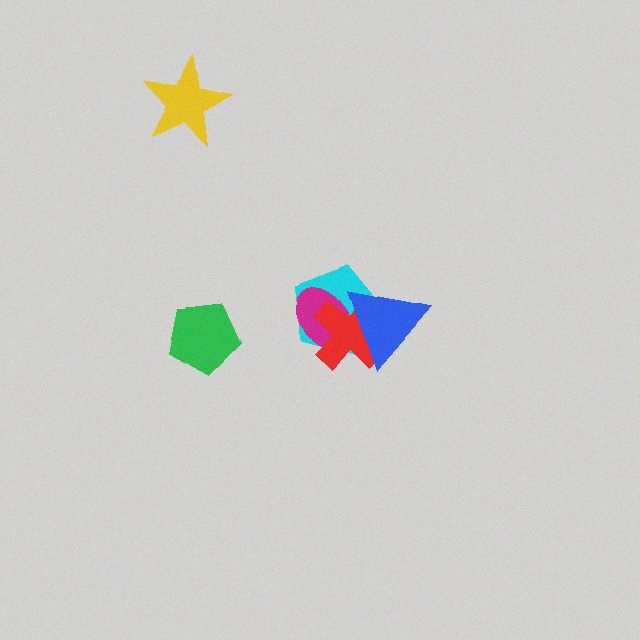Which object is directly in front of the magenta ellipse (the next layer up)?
The red cross is directly in front of the magenta ellipse.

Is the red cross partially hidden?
Yes, it is partially covered by another shape.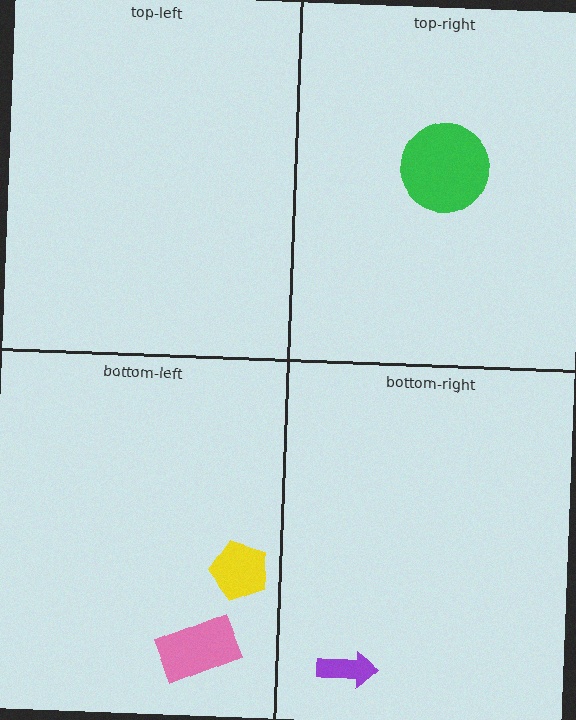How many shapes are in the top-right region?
1.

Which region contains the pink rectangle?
The bottom-left region.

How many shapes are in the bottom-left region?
2.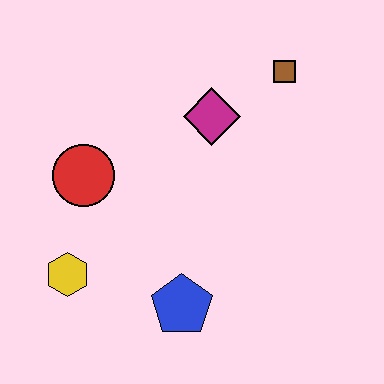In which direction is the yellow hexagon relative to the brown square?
The yellow hexagon is to the left of the brown square.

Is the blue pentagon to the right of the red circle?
Yes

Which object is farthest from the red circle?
The brown square is farthest from the red circle.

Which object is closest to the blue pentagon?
The yellow hexagon is closest to the blue pentagon.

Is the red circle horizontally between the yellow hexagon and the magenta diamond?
Yes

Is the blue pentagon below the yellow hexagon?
Yes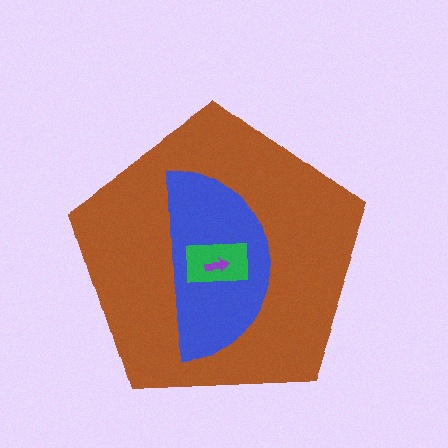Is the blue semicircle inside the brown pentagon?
Yes.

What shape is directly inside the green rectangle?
The purple arrow.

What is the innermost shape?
The purple arrow.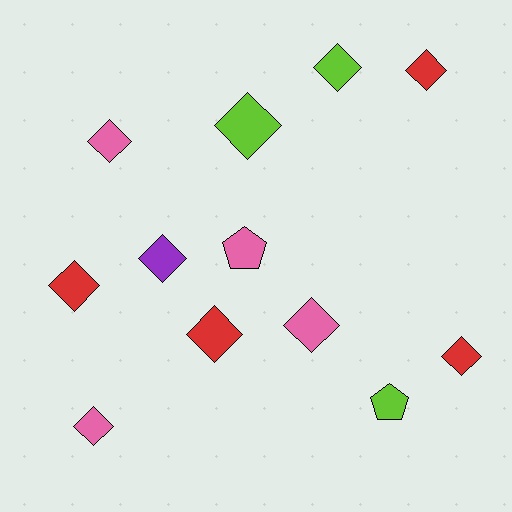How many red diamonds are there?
There are 4 red diamonds.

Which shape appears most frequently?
Diamond, with 10 objects.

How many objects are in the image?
There are 12 objects.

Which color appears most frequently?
Red, with 4 objects.